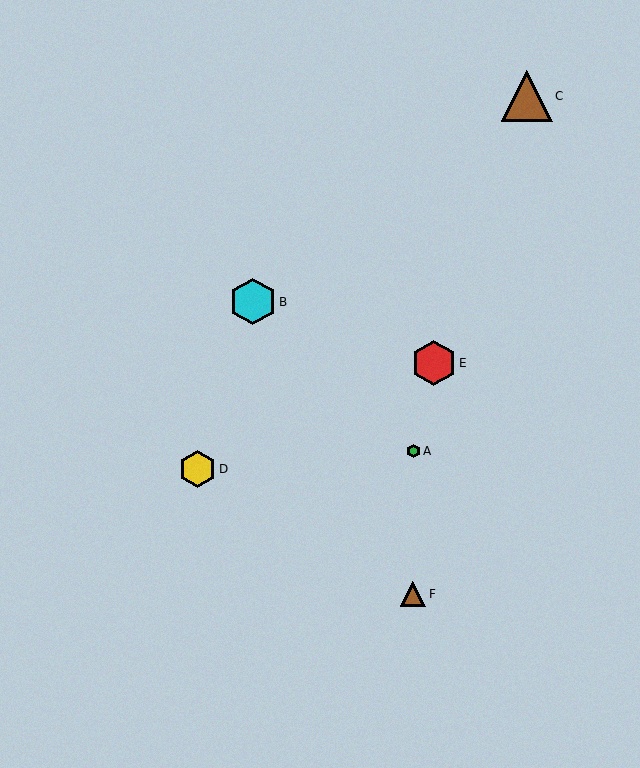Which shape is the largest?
The brown triangle (labeled C) is the largest.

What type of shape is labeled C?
Shape C is a brown triangle.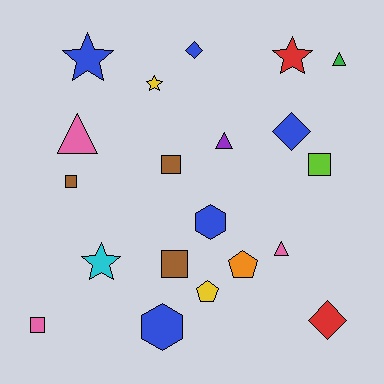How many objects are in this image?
There are 20 objects.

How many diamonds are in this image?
There are 3 diamonds.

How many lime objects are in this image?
There is 1 lime object.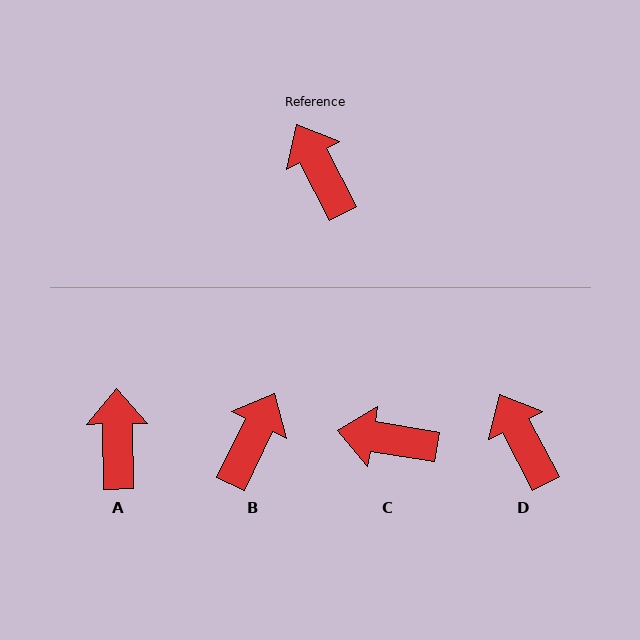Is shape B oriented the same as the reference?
No, it is off by about 53 degrees.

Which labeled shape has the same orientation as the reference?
D.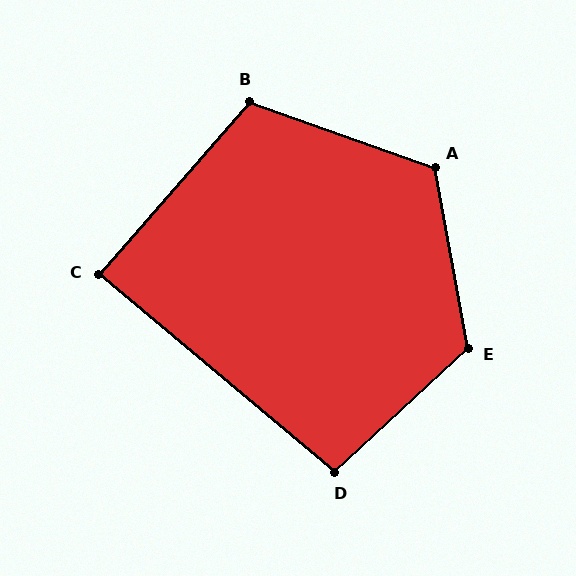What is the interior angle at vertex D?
Approximately 97 degrees (obtuse).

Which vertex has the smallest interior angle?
C, at approximately 89 degrees.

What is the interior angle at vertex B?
Approximately 112 degrees (obtuse).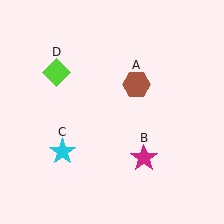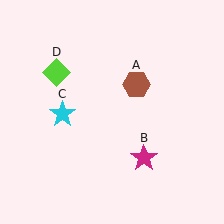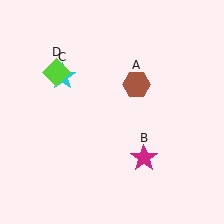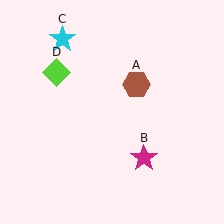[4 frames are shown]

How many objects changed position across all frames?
1 object changed position: cyan star (object C).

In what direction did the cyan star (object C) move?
The cyan star (object C) moved up.